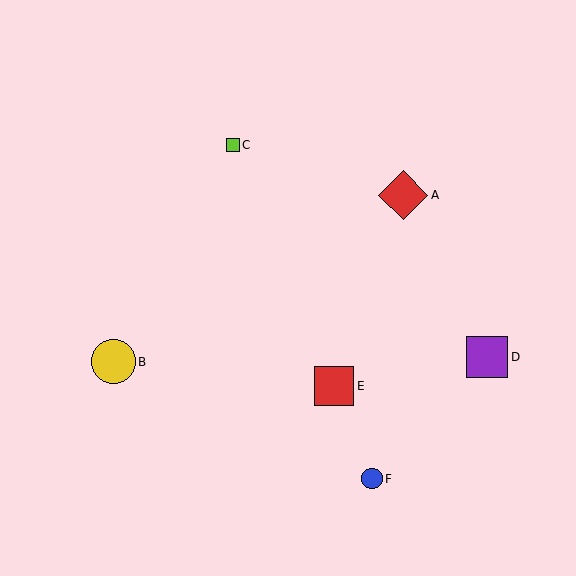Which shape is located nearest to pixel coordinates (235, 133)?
The lime square (labeled C) at (233, 145) is nearest to that location.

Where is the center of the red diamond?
The center of the red diamond is at (403, 195).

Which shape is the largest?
The red diamond (labeled A) is the largest.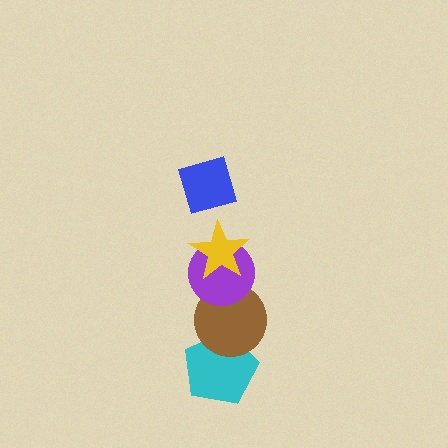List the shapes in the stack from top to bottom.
From top to bottom: the blue diamond, the yellow star, the purple circle, the brown circle, the cyan pentagon.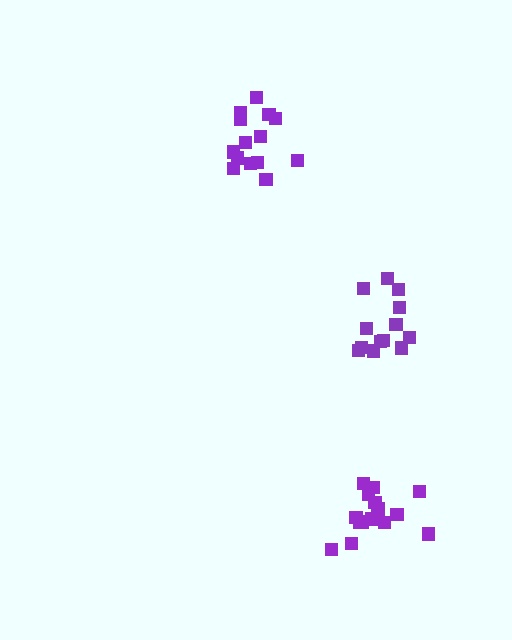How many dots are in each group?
Group 1: 13 dots, Group 2: 14 dots, Group 3: 15 dots (42 total).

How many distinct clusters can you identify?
There are 3 distinct clusters.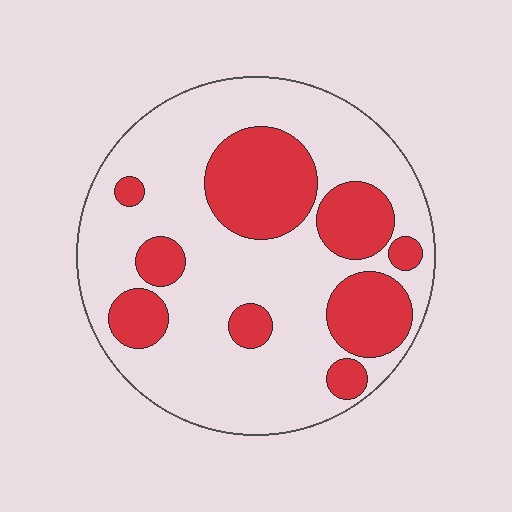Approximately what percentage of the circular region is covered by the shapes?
Approximately 30%.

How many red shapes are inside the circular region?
9.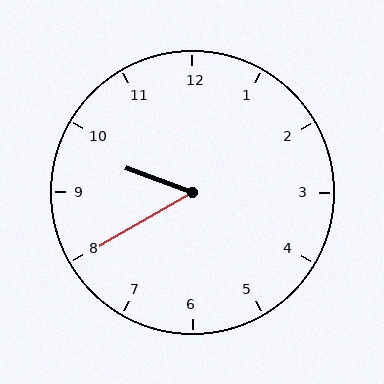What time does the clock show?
9:40.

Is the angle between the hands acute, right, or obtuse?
It is acute.